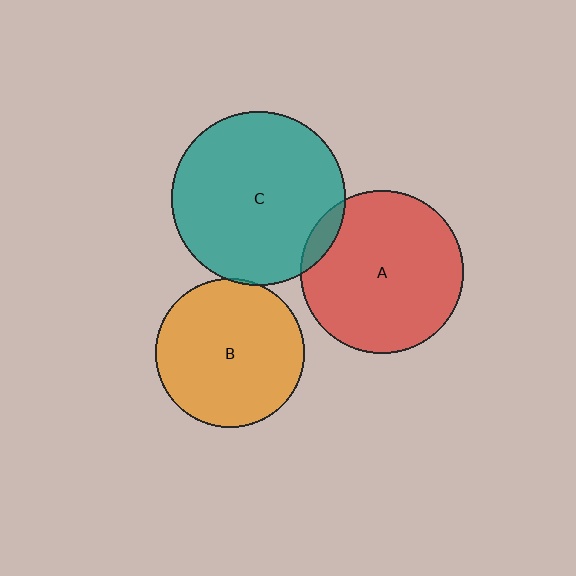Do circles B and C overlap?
Yes.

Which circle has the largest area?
Circle C (teal).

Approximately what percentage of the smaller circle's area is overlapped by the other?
Approximately 5%.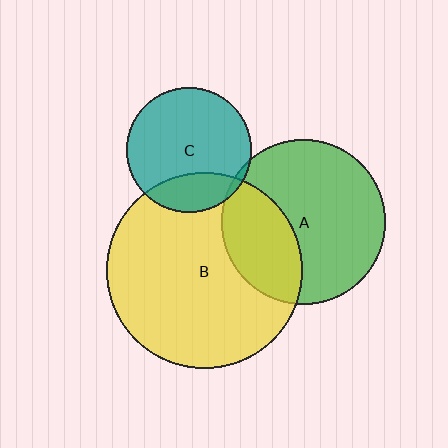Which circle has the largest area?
Circle B (yellow).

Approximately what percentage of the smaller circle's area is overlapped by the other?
Approximately 20%.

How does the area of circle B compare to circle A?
Approximately 1.4 times.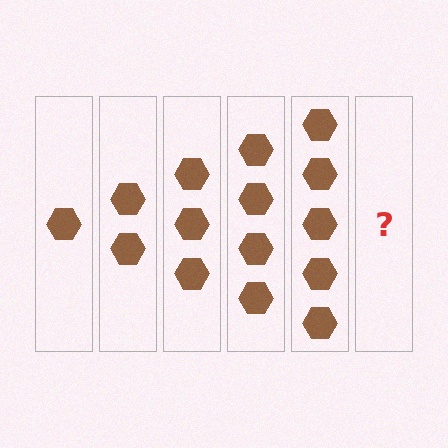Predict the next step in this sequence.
The next step is 6 hexagons.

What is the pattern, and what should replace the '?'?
The pattern is that each step adds one more hexagon. The '?' should be 6 hexagons.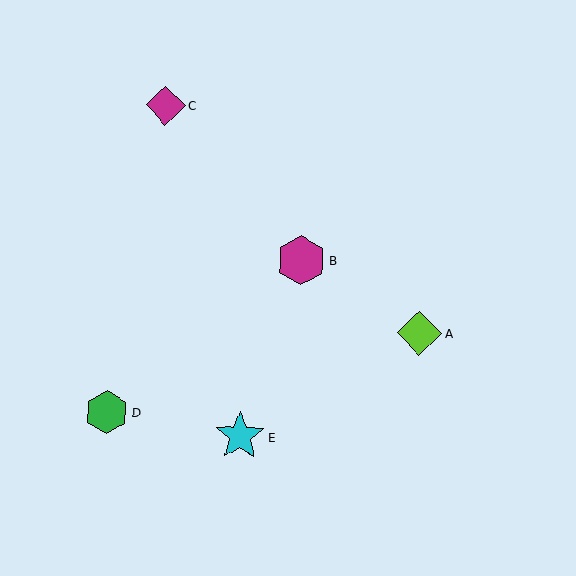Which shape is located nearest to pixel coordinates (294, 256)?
The magenta hexagon (labeled B) at (301, 260) is nearest to that location.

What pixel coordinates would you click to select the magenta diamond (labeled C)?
Click at (166, 105) to select the magenta diamond C.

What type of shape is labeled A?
Shape A is a lime diamond.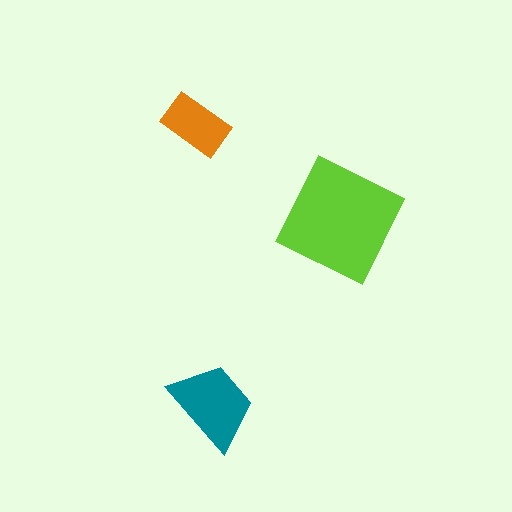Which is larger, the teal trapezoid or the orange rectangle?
The teal trapezoid.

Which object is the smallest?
The orange rectangle.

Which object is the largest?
The lime square.